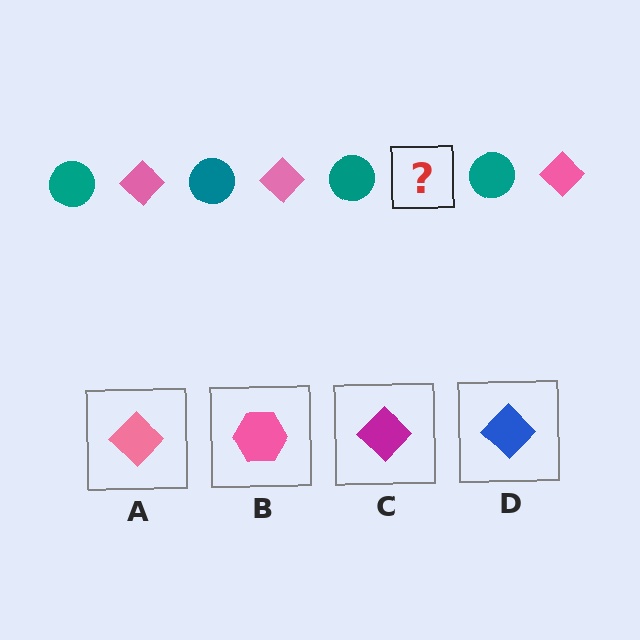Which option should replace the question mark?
Option A.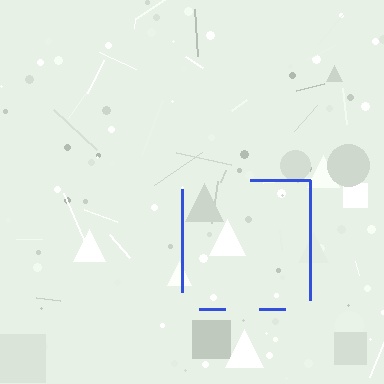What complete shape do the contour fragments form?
The contour fragments form a square.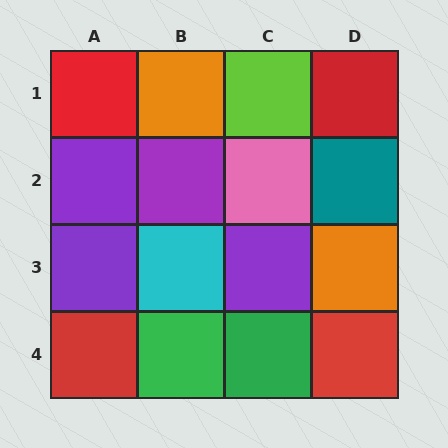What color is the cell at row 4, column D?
Red.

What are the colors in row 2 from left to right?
Purple, purple, pink, teal.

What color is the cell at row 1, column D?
Red.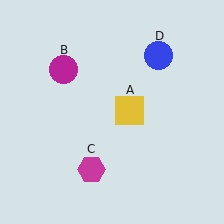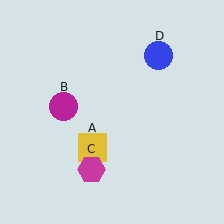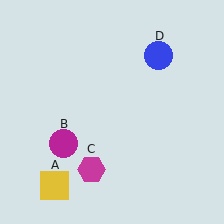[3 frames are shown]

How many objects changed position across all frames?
2 objects changed position: yellow square (object A), magenta circle (object B).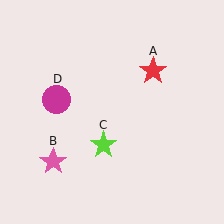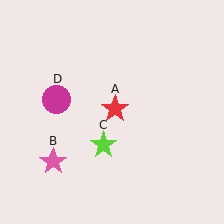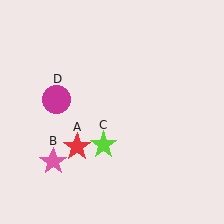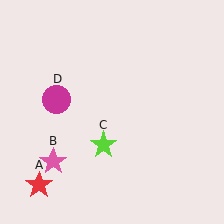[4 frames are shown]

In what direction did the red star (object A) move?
The red star (object A) moved down and to the left.